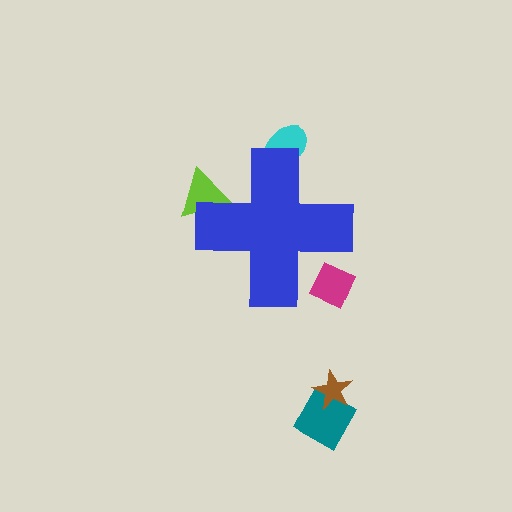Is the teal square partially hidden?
No, the teal square is fully visible.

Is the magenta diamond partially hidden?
Yes, the magenta diamond is partially hidden behind the blue cross.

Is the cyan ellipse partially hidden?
Yes, the cyan ellipse is partially hidden behind the blue cross.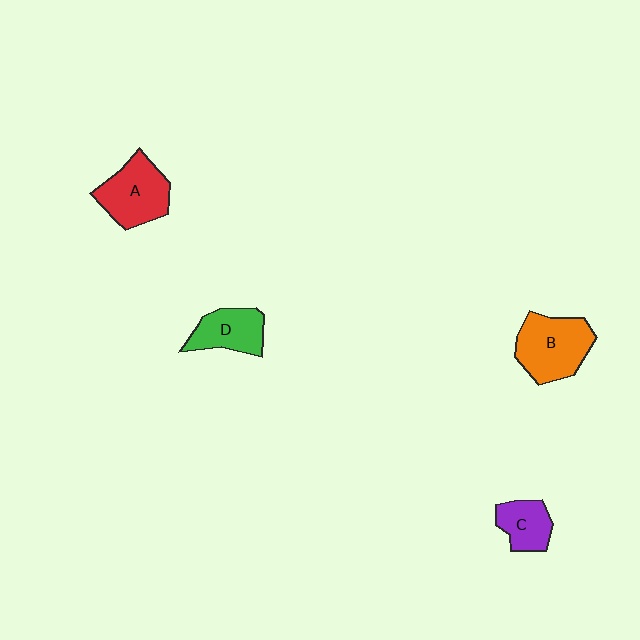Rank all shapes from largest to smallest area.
From largest to smallest: B (orange), A (red), D (green), C (purple).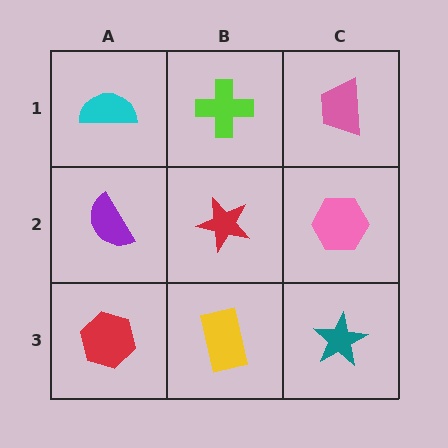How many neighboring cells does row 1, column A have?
2.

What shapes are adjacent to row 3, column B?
A red star (row 2, column B), a red hexagon (row 3, column A), a teal star (row 3, column C).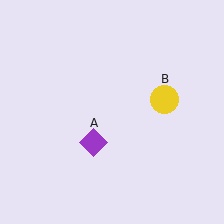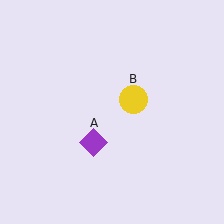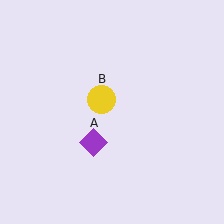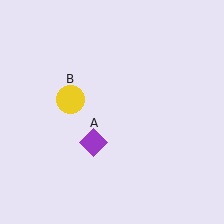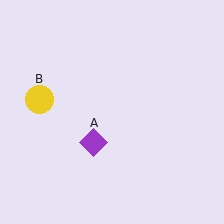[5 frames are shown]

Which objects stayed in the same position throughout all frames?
Purple diamond (object A) remained stationary.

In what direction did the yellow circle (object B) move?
The yellow circle (object B) moved left.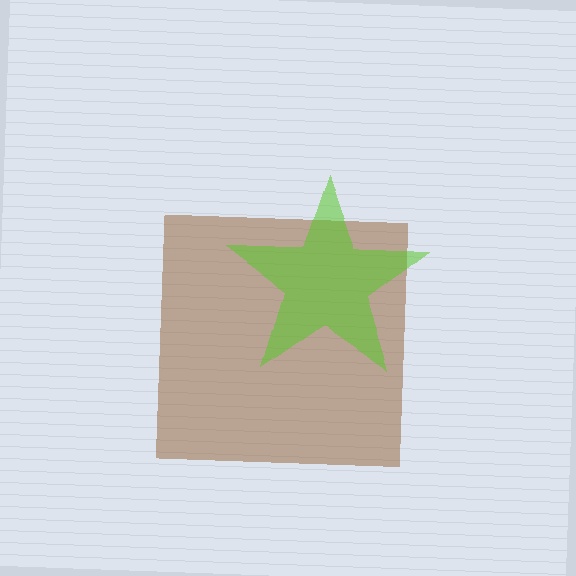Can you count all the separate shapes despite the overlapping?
Yes, there are 2 separate shapes.